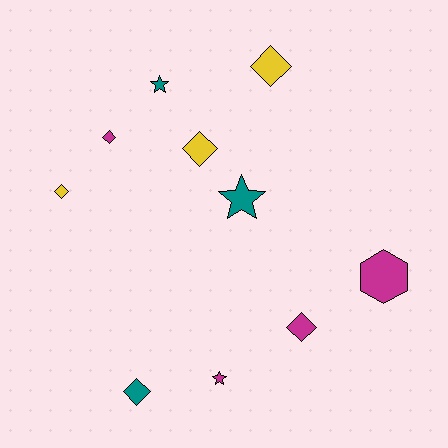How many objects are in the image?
There are 10 objects.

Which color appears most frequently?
Magenta, with 4 objects.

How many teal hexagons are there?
There are no teal hexagons.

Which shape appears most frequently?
Diamond, with 6 objects.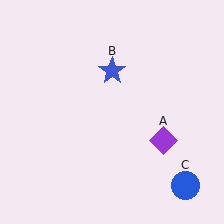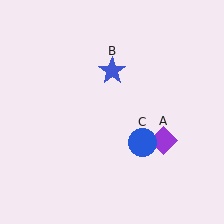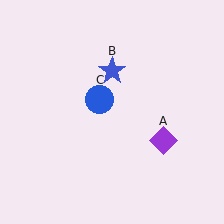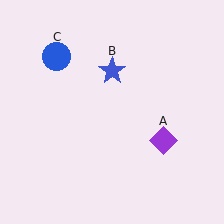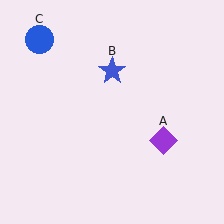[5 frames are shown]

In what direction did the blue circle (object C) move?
The blue circle (object C) moved up and to the left.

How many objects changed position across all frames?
1 object changed position: blue circle (object C).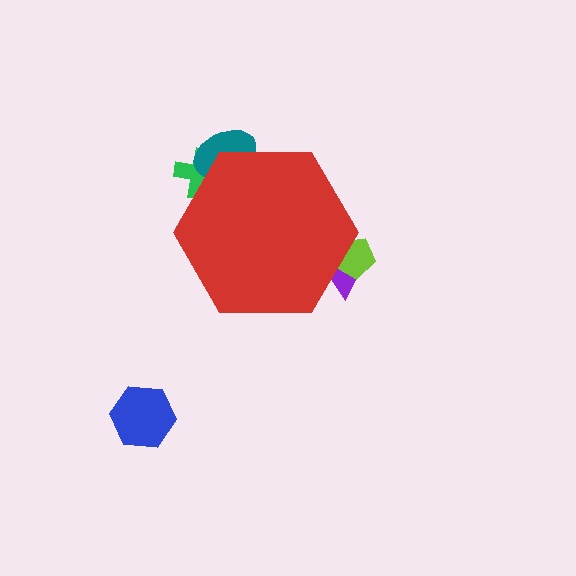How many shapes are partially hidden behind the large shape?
4 shapes are partially hidden.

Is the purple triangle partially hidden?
Yes, the purple triangle is partially hidden behind the red hexagon.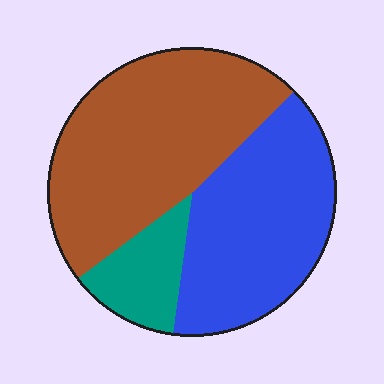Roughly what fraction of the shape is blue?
Blue covers about 40% of the shape.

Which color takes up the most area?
Brown, at roughly 50%.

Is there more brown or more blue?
Brown.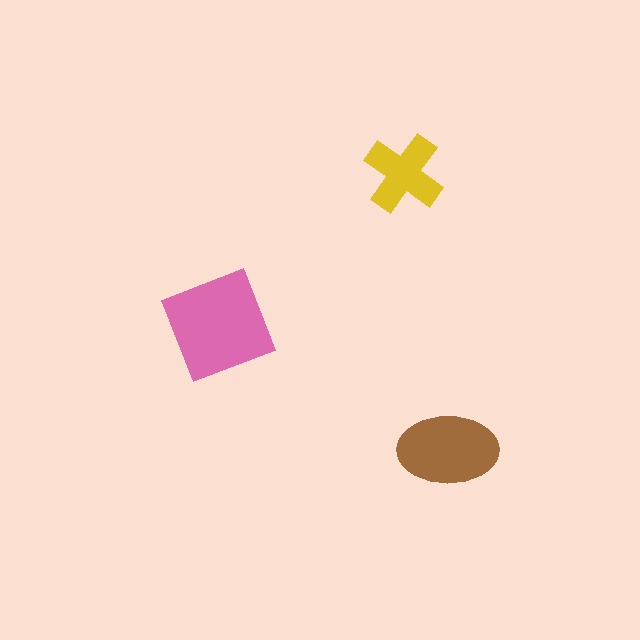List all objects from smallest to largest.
The yellow cross, the brown ellipse, the pink square.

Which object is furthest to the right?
The brown ellipse is rightmost.